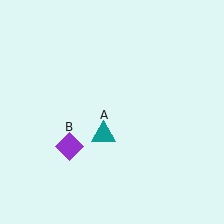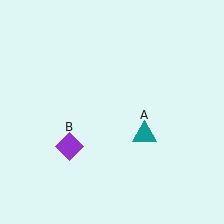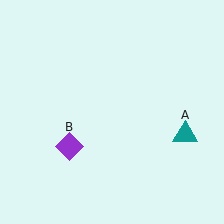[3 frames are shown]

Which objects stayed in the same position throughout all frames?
Purple diamond (object B) remained stationary.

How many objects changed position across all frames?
1 object changed position: teal triangle (object A).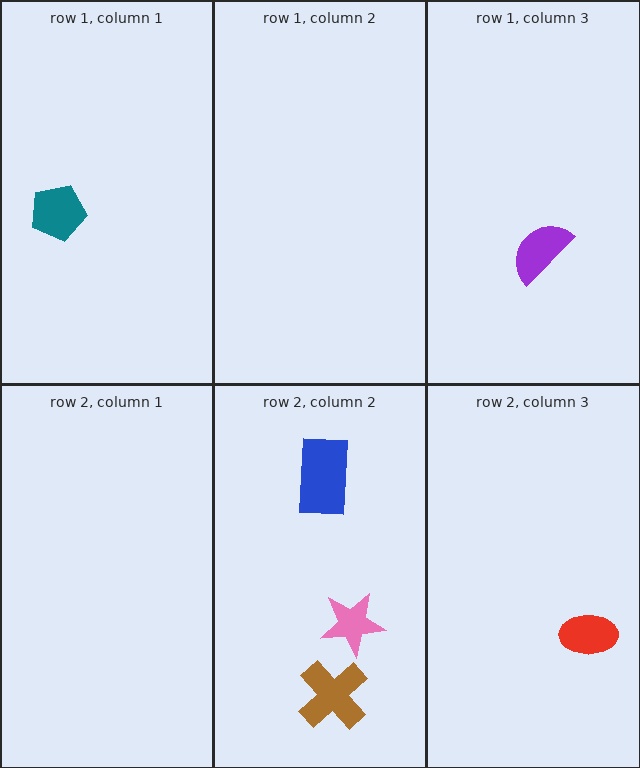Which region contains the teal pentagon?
The row 1, column 1 region.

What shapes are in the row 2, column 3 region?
The red ellipse.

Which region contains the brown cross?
The row 2, column 2 region.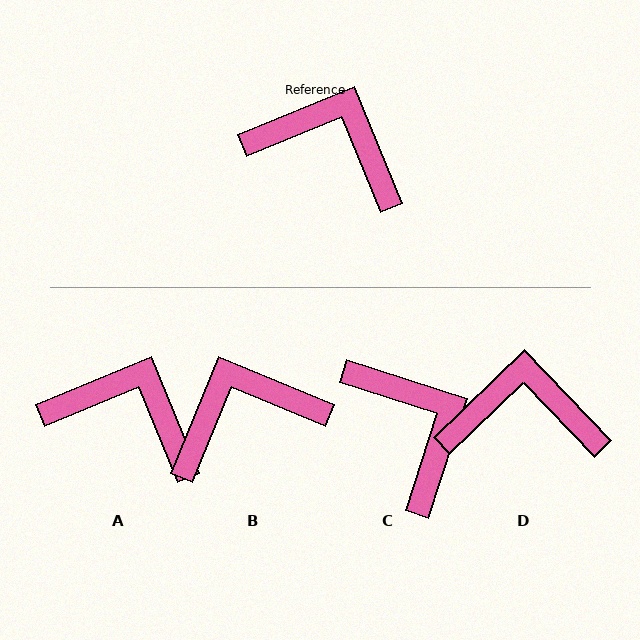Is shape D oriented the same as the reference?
No, it is off by about 22 degrees.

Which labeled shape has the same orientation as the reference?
A.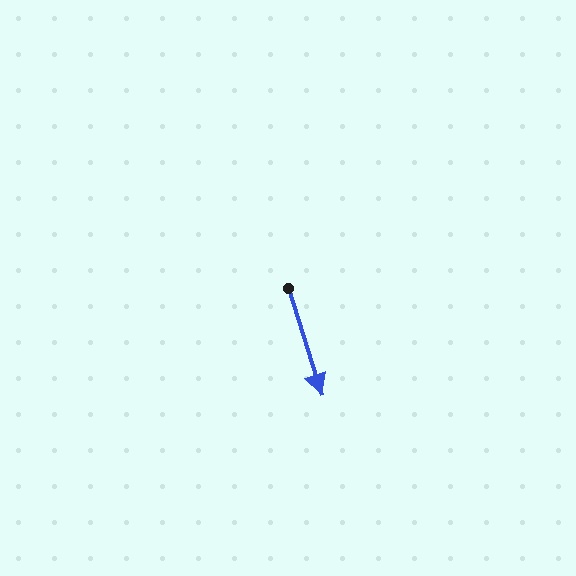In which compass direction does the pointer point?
South.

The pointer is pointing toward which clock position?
Roughly 5 o'clock.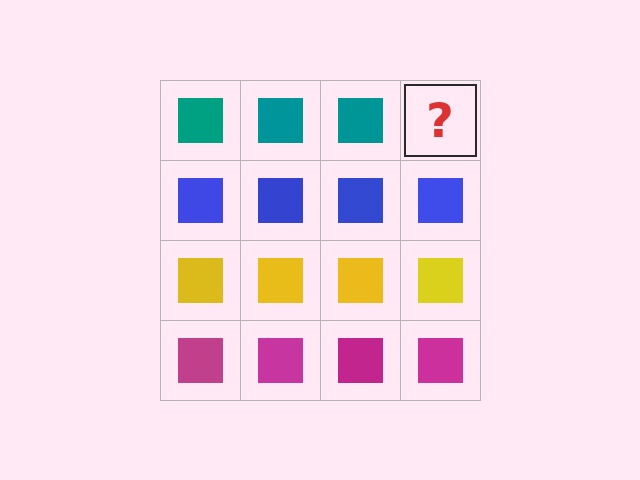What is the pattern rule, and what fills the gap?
The rule is that each row has a consistent color. The gap should be filled with a teal square.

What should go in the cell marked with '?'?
The missing cell should contain a teal square.